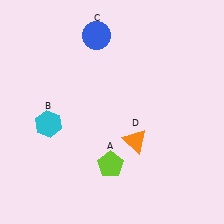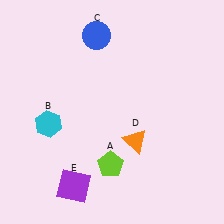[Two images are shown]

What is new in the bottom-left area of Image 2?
A purple square (E) was added in the bottom-left area of Image 2.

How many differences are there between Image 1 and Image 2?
There is 1 difference between the two images.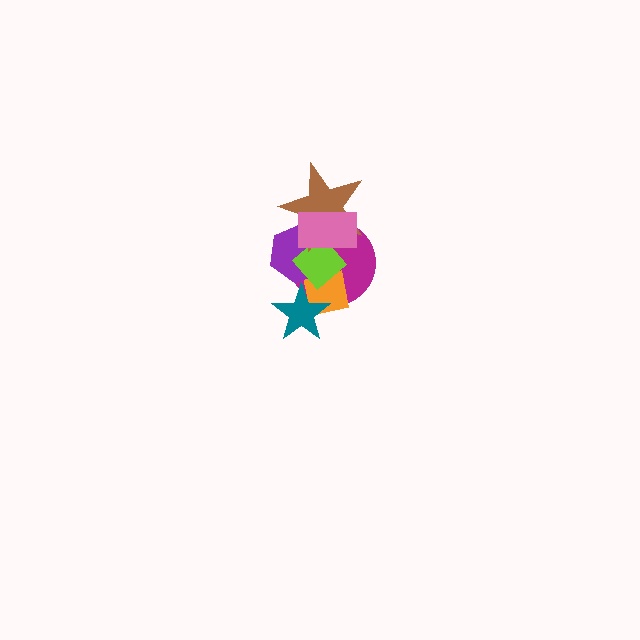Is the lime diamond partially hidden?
Yes, it is partially covered by another shape.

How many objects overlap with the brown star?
4 objects overlap with the brown star.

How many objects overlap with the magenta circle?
6 objects overlap with the magenta circle.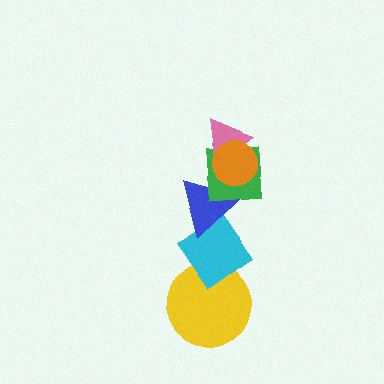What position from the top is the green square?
The green square is 3rd from the top.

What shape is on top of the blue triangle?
The green square is on top of the blue triangle.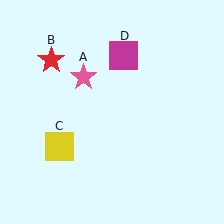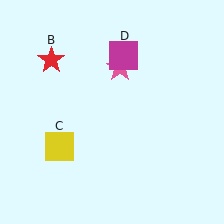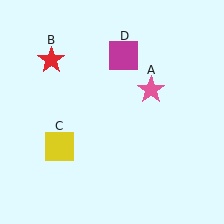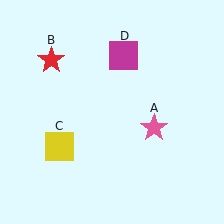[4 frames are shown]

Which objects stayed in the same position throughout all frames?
Red star (object B) and yellow square (object C) and magenta square (object D) remained stationary.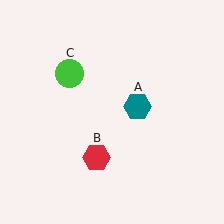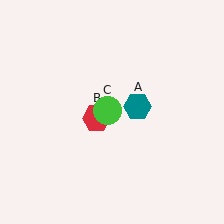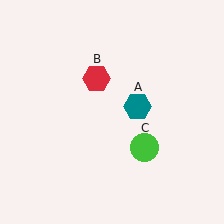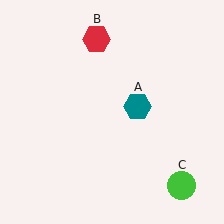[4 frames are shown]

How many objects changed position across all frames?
2 objects changed position: red hexagon (object B), green circle (object C).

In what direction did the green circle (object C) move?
The green circle (object C) moved down and to the right.